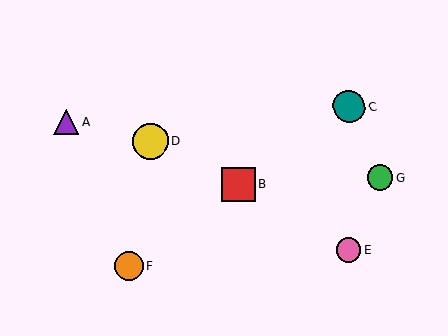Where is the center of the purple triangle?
The center of the purple triangle is at (66, 122).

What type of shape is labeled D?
Shape D is a yellow circle.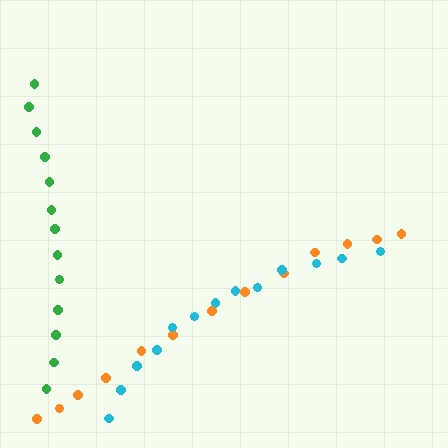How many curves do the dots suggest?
There are 3 distinct paths.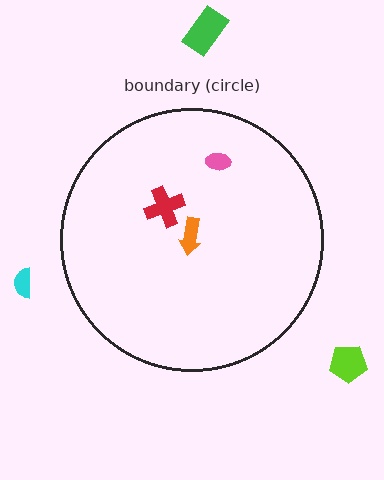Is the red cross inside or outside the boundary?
Inside.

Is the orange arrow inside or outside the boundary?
Inside.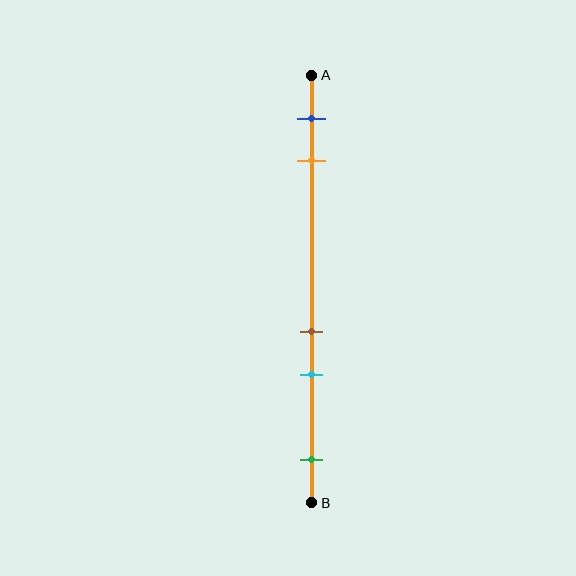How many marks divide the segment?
There are 5 marks dividing the segment.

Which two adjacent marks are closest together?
The brown and cyan marks are the closest adjacent pair.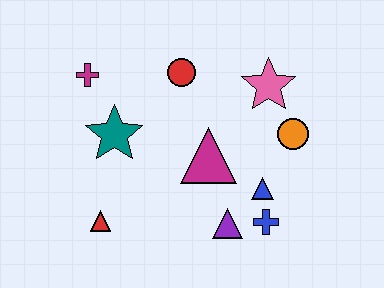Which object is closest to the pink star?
The orange circle is closest to the pink star.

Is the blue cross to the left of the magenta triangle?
No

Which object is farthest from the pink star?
The red triangle is farthest from the pink star.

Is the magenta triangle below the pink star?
Yes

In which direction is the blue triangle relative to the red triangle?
The blue triangle is to the right of the red triangle.